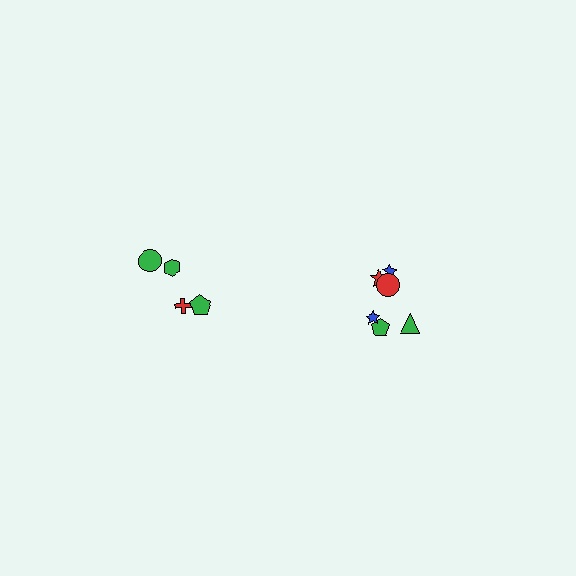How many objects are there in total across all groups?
There are 10 objects.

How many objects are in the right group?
There are 6 objects.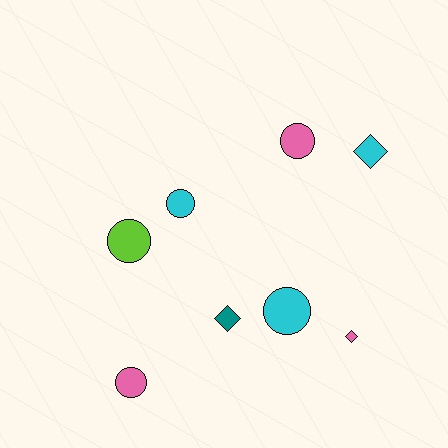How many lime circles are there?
There is 1 lime circle.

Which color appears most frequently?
Cyan, with 3 objects.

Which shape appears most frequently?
Circle, with 5 objects.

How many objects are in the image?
There are 8 objects.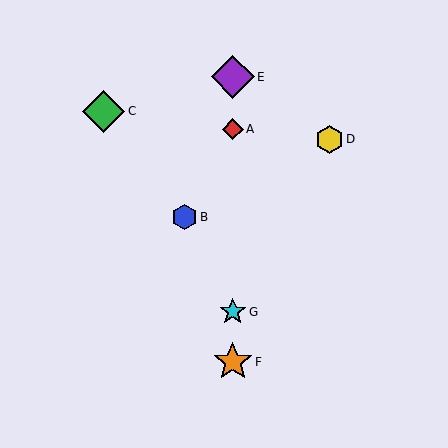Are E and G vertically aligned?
Yes, both are at x≈233.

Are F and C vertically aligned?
No, F is at x≈233 and C is at x≈103.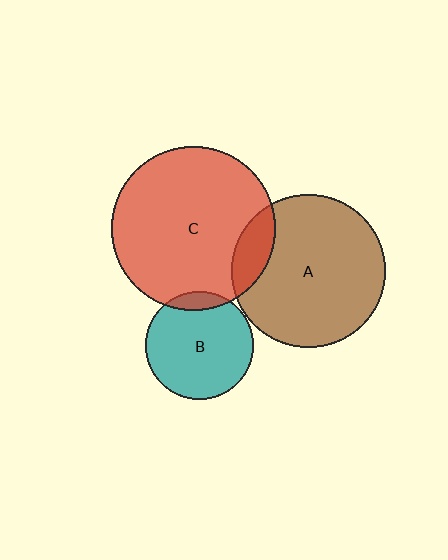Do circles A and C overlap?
Yes.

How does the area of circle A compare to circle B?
Approximately 2.0 times.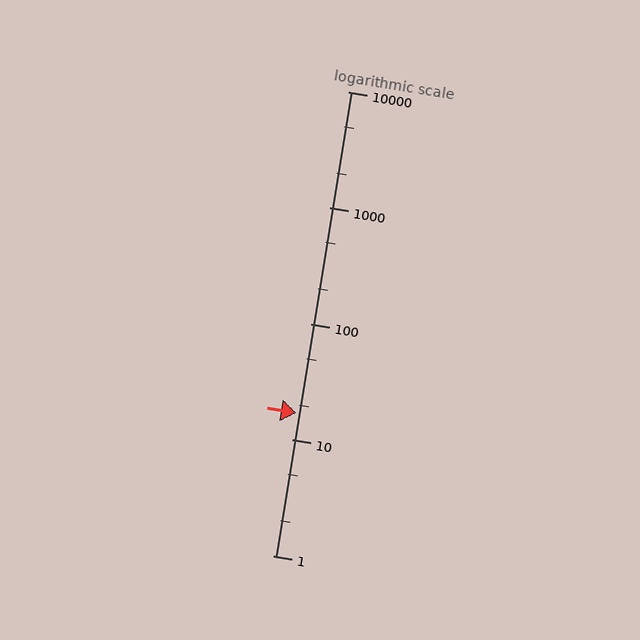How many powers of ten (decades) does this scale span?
The scale spans 4 decades, from 1 to 10000.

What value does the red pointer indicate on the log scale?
The pointer indicates approximately 17.